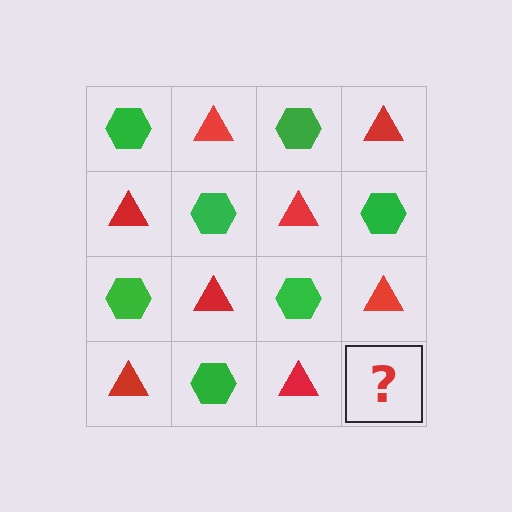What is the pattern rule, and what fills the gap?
The rule is that it alternates green hexagon and red triangle in a checkerboard pattern. The gap should be filled with a green hexagon.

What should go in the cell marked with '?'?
The missing cell should contain a green hexagon.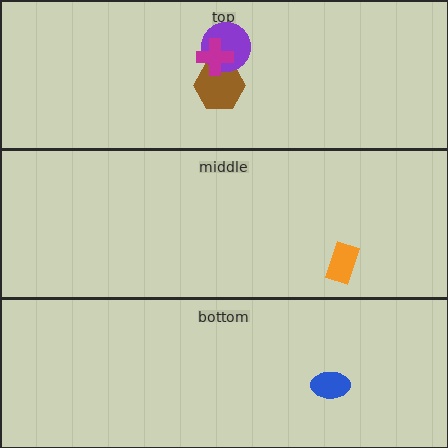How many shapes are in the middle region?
1.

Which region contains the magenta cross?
The top region.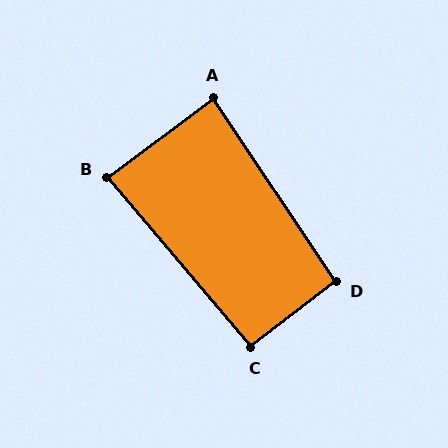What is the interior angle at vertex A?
Approximately 87 degrees (approximately right).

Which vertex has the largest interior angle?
D, at approximately 94 degrees.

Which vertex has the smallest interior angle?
B, at approximately 86 degrees.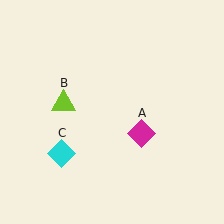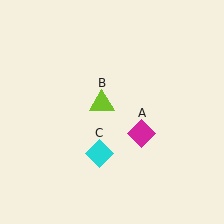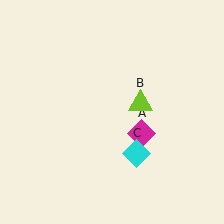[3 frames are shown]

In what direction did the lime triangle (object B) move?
The lime triangle (object B) moved right.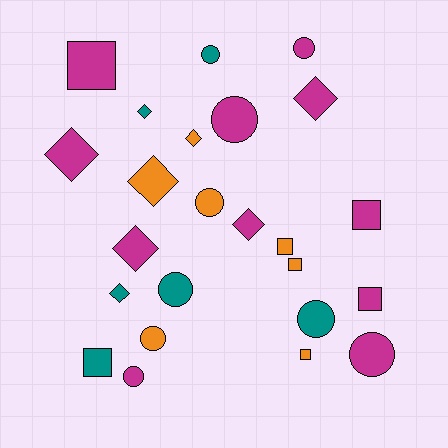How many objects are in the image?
There are 24 objects.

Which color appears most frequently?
Magenta, with 11 objects.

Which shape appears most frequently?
Circle, with 9 objects.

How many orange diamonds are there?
There are 2 orange diamonds.